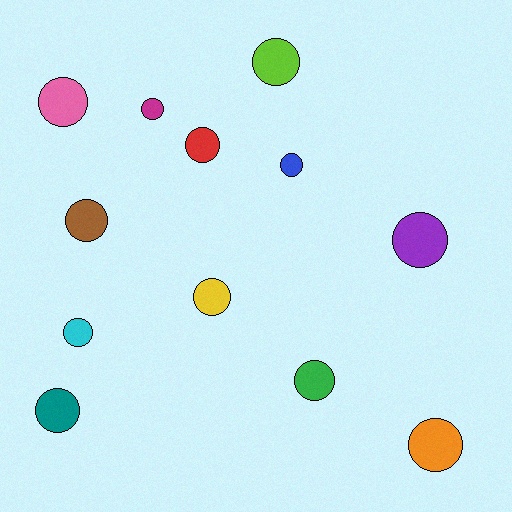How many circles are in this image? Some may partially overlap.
There are 12 circles.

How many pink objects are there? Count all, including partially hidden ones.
There is 1 pink object.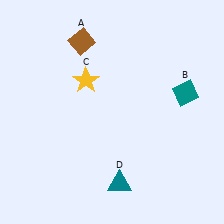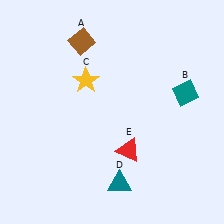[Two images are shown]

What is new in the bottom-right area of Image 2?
A red triangle (E) was added in the bottom-right area of Image 2.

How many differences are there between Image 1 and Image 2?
There is 1 difference between the two images.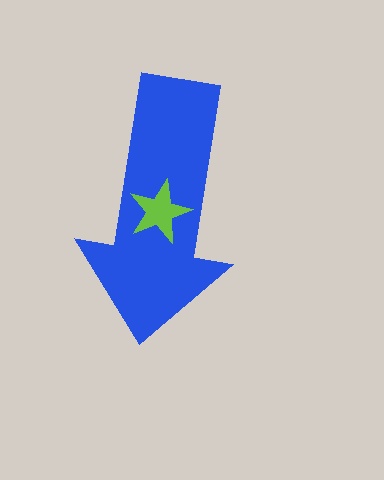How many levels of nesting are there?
2.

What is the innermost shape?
The lime star.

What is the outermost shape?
The blue arrow.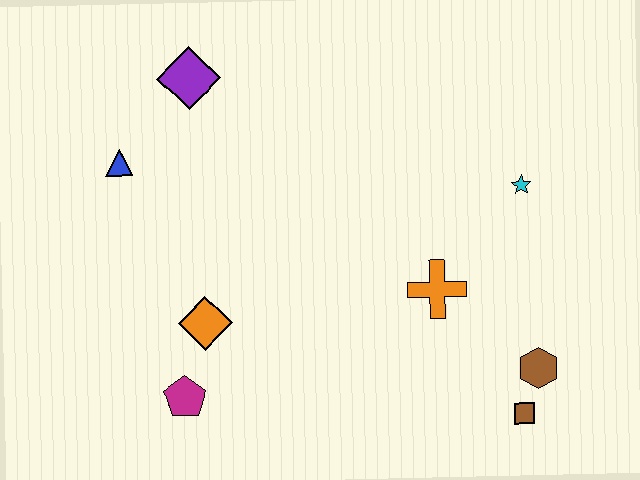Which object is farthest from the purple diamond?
The brown square is farthest from the purple diamond.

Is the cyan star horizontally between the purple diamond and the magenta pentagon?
No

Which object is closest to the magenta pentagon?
The orange diamond is closest to the magenta pentagon.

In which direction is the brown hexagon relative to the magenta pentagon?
The brown hexagon is to the right of the magenta pentagon.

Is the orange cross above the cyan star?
No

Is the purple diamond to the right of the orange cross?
No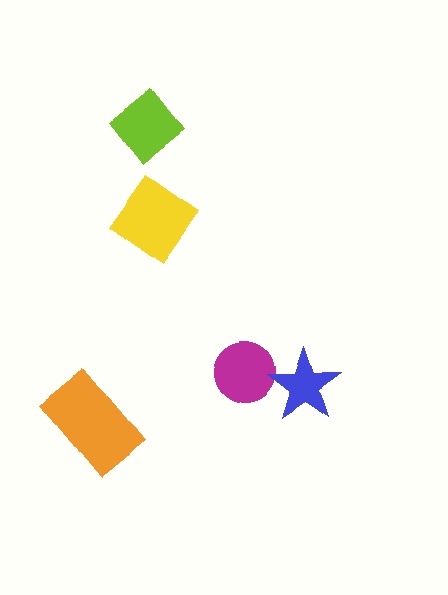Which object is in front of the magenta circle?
The blue star is in front of the magenta circle.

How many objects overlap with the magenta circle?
1 object overlaps with the magenta circle.